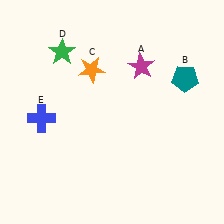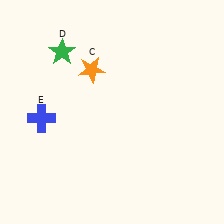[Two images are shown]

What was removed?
The magenta star (A), the teal pentagon (B) were removed in Image 2.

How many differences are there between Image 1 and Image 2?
There are 2 differences between the two images.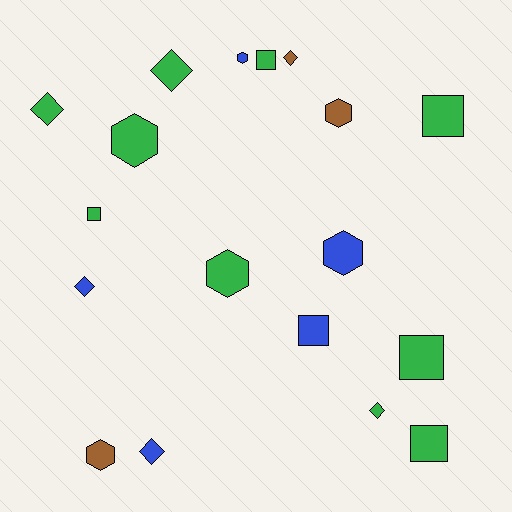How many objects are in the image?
There are 18 objects.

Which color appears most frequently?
Green, with 10 objects.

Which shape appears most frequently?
Diamond, with 6 objects.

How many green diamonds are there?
There are 3 green diamonds.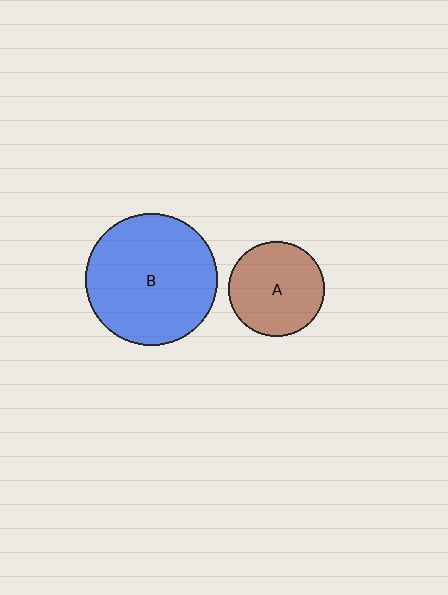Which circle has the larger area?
Circle B (blue).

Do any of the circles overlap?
No, none of the circles overlap.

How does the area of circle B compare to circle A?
Approximately 1.9 times.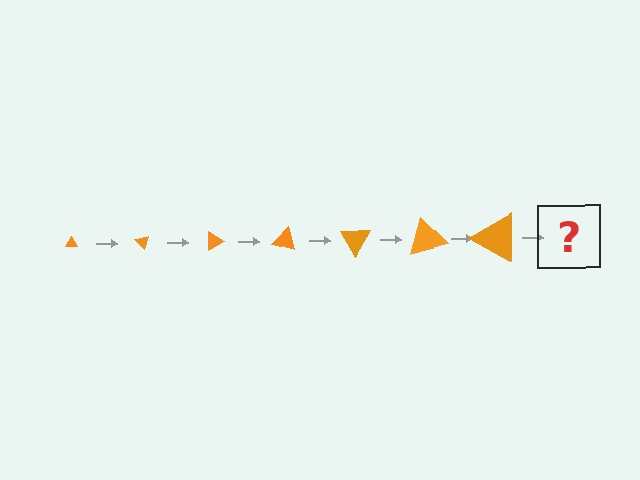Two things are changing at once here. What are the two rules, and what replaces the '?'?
The two rules are that the triangle grows larger each step and it rotates 45 degrees each step. The '?' should be a triangle, larger than the previous one and rotated 315 degrees from the start.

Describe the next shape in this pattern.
It should be a triangle, larger than the previous one and rotated 315 degrees from the start.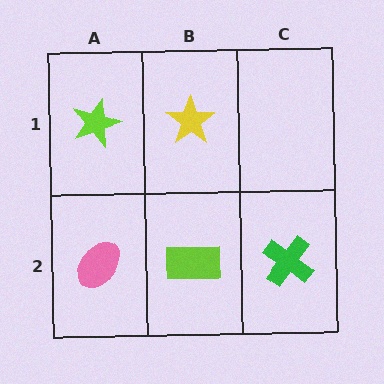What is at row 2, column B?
A lime rectangle.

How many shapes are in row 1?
2 shapes.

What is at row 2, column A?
A pink ellipse.